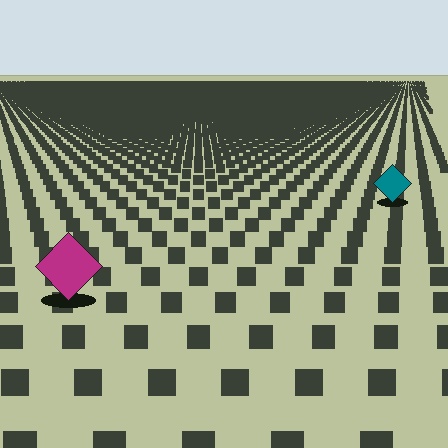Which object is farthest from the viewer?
The teal diamond is farthest from the viewer. It appears smaller and the ground texture around it is denser.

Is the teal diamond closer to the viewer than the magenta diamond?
No. The magenta diamond is closer — you can tell from the texture gradient: the ground texture is coarser near it.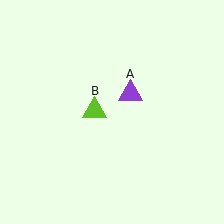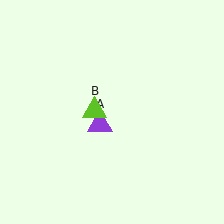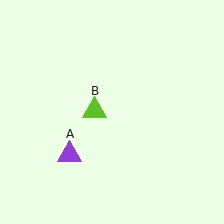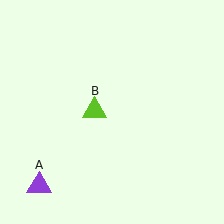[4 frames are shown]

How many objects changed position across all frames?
1 object changed position: purple triangle (object A).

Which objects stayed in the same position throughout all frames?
Lime triangle (object B) remained stationary.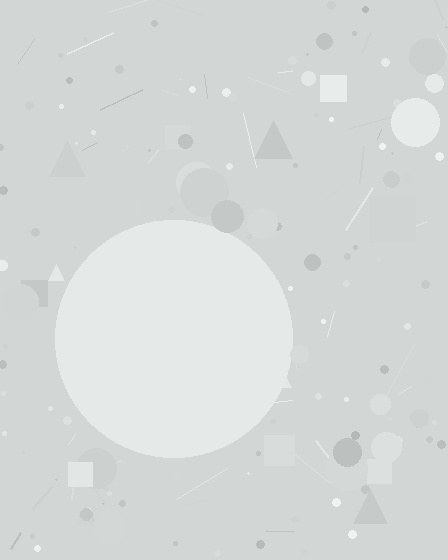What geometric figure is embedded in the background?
A circle is embedded in the background.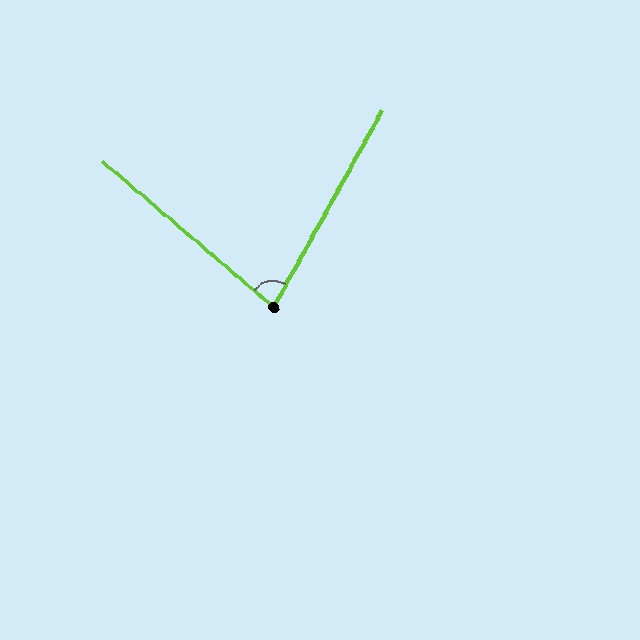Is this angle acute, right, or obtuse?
It is acute.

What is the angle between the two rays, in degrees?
Approximately 79 degrees.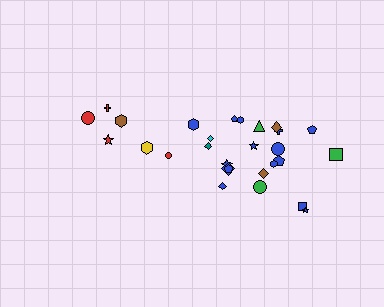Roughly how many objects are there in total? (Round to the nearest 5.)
Roughly 30 objects in total.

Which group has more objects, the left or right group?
The right group.